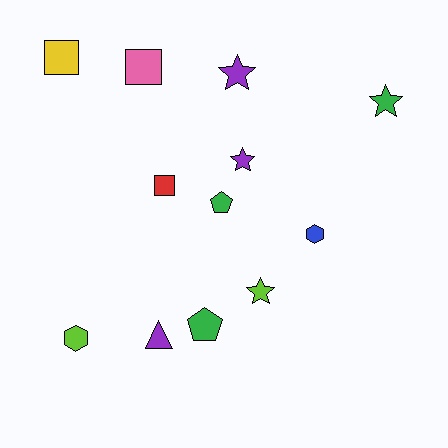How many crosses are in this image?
There are no crosses.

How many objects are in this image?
There are 12 objects.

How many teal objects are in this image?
There are no teal objects.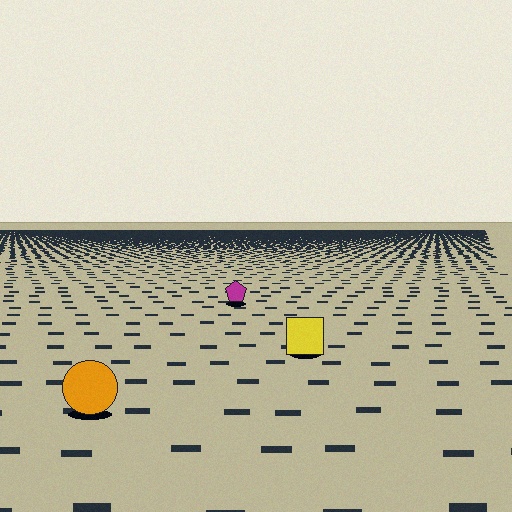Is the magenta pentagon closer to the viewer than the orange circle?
No. The orange circle is closer — you can tell from the texture gradient: the ground texture is coarser near it.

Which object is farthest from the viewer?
The magenta pentagon is farthest from the viewer. It appears smaller and the ground texture around it is denser.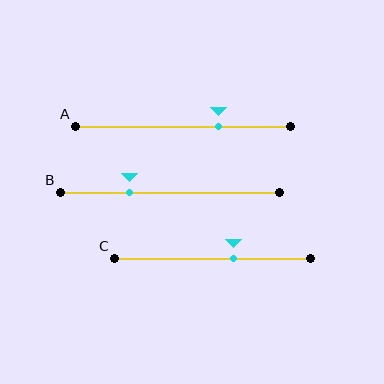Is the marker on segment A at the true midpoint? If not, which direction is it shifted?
No, the marker on segment A is shifted to the right by about 16% of the segment length.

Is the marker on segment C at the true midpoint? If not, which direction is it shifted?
No, the marker on segment C is shifted to the right by about 11% of the segment length.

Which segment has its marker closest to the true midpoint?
Segment C has its marker closest to the true midpoint.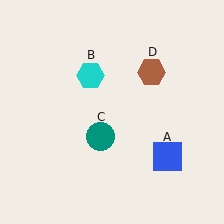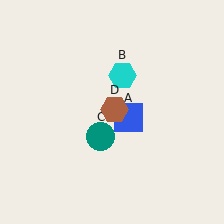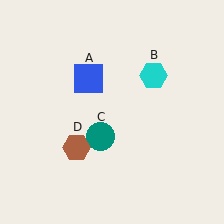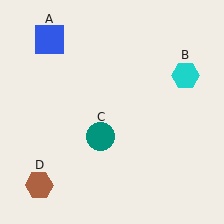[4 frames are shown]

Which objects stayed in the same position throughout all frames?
Teal circle (object C) remained stationary.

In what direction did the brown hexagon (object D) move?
The brown hexagon (object D) moved down and to the left.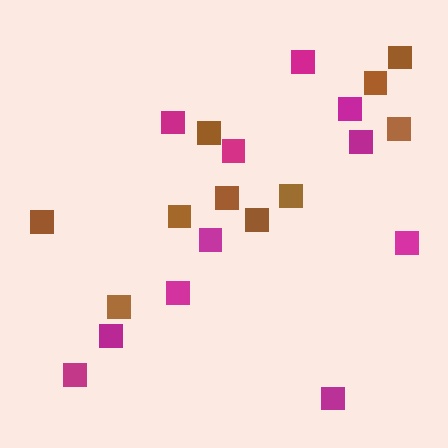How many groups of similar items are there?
There are 2 groups: one group of magenta squares (11) and one group of brown squares (10).